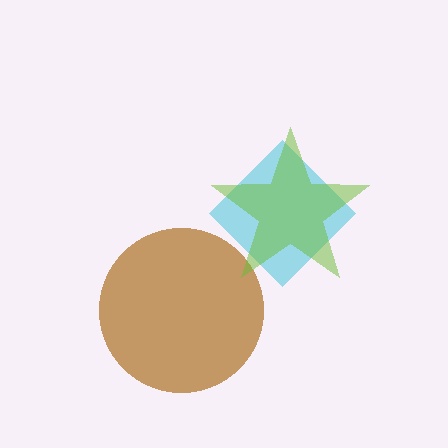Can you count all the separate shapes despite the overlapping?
Yes, there are 3 separate shapes.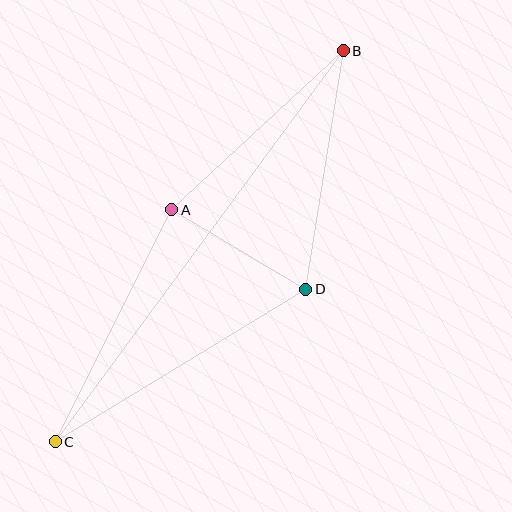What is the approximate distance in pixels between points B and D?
The distance between B and D is approximately 241 pixels.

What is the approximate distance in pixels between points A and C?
The distance between A and C is approximately 260 pixels.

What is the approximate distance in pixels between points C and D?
The distance between C and D is approximately 293 pixels.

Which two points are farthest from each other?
Points B and C are farthest from each other.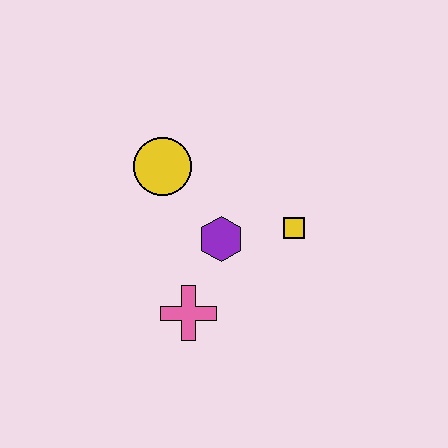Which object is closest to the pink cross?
The purple hexagon is closest to the pink cross.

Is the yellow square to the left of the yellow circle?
No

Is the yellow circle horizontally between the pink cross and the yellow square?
No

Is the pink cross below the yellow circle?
Yes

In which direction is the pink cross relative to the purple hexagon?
The pink cross is below the purple hexagon.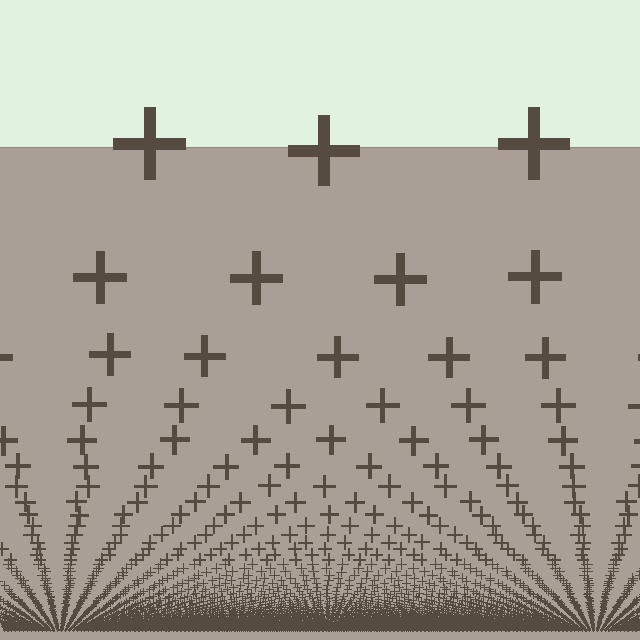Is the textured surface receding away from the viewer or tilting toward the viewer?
The surface appears to tilt toward the viewer. Texture elements get larger and sparser toward the top.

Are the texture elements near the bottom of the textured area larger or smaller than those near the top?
Smaller. The gradient is inverted — elements near the bottom are smaller and denser.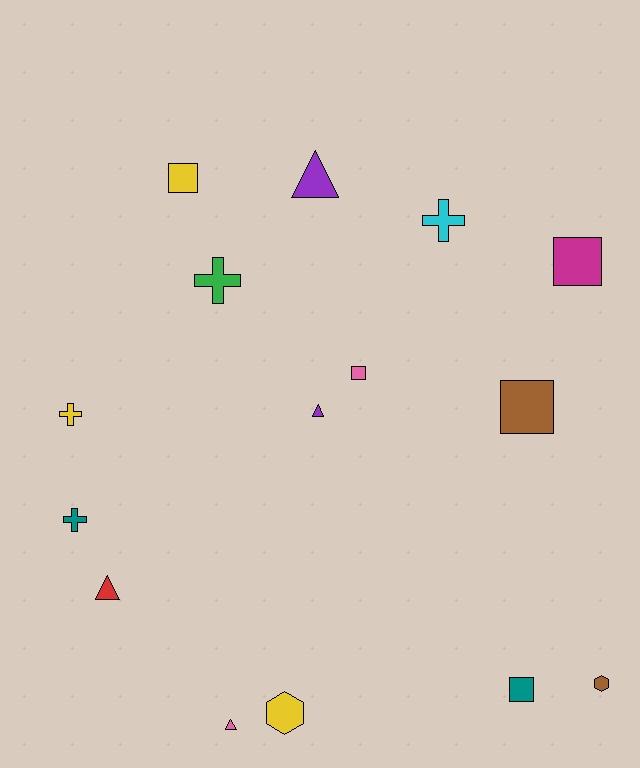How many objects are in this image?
There are 15 objects.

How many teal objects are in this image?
There are 2 teal objects.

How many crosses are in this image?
There are 4 crosses.